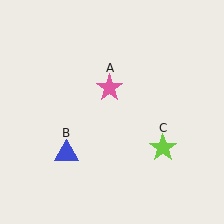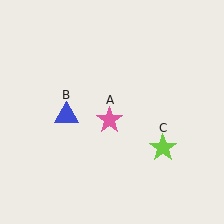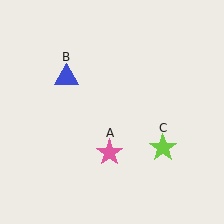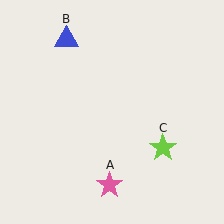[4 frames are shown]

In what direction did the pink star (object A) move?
The pink star (object A) moved down.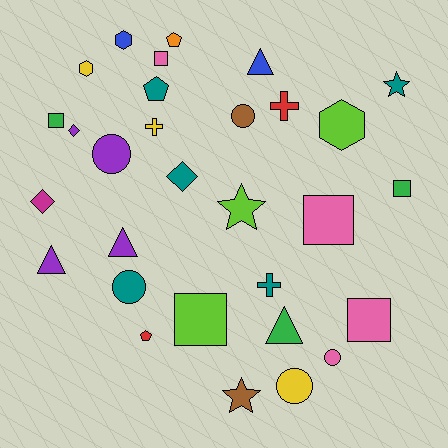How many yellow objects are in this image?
There are 3 yellow objects.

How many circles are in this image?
There are 5 circles.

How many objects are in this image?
There are 30 objects.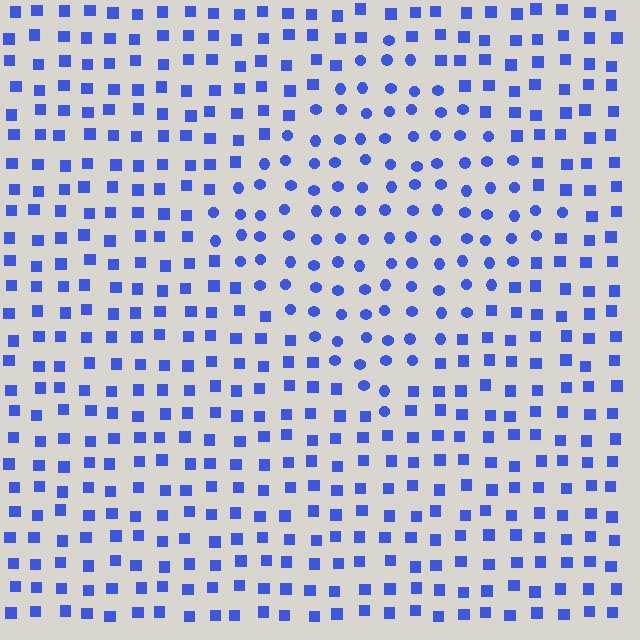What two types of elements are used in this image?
The image uses circles inside the diamond region and squares outside it.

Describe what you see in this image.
The image is filled with small blue elements arranged in a uniform grid. A diamond-shaped region contains circles, while the surrounding area contains squares. The boundary is defined purely by the change in element shape.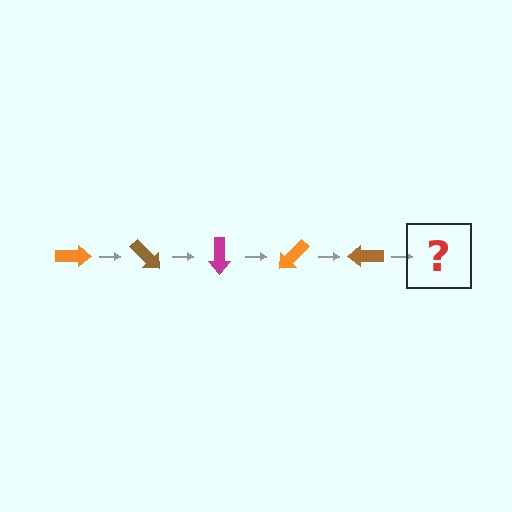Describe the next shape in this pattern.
It should be a magenta arrow, rotated 225 degrees from the start.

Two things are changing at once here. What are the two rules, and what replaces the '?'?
The two rules are that it rotates 45 degrees each step and the color cycles through orange, brown, and magenta. The '?' should be a magenta arrow, rotated 225 degrees from the start.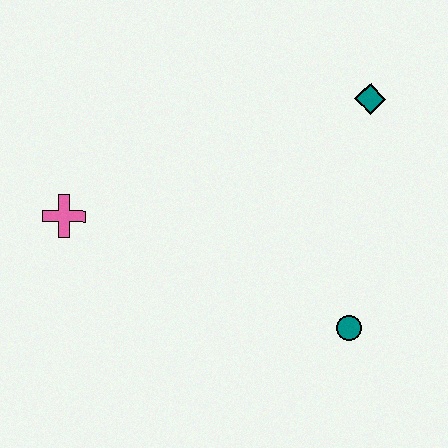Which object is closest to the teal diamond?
The teal circle is closest to the teal diamond.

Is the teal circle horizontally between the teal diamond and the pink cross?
Yes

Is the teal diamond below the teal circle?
No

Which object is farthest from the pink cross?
The teal diamond is farthest from the pink cross.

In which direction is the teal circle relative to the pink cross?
The teal circle is to the right of the pink cross.